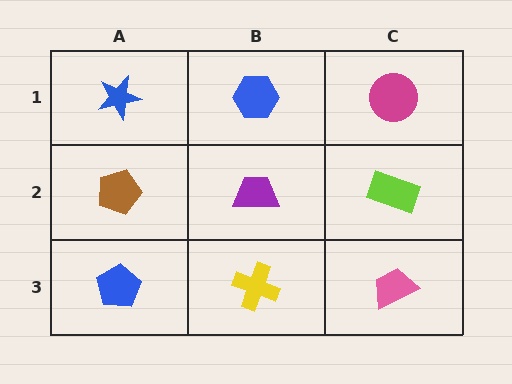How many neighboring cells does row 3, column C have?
2.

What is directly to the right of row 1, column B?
A magenta circle.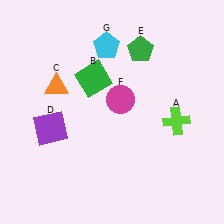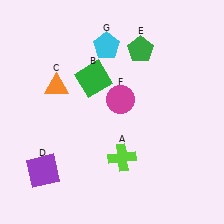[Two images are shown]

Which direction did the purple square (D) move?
The purple square (D) moved down.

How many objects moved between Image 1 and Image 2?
2 objects moved between the two images.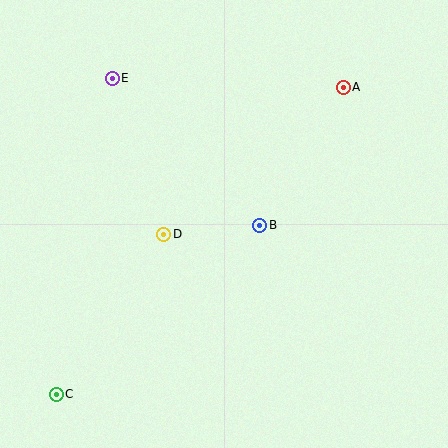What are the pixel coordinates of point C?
Point C is at (56, 394).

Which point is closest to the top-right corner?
Point A is closest to the top-right corner.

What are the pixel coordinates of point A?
Point A is at (343, 87).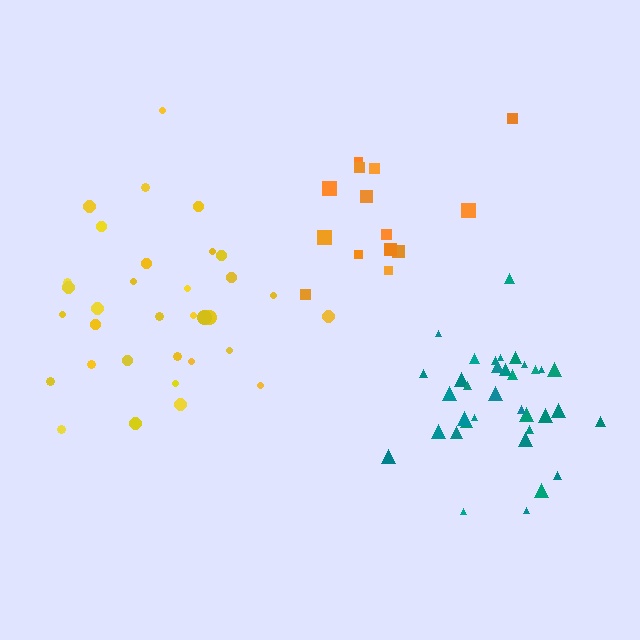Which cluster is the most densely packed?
Teal.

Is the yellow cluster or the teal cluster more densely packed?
Teal.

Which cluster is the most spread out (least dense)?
Orange.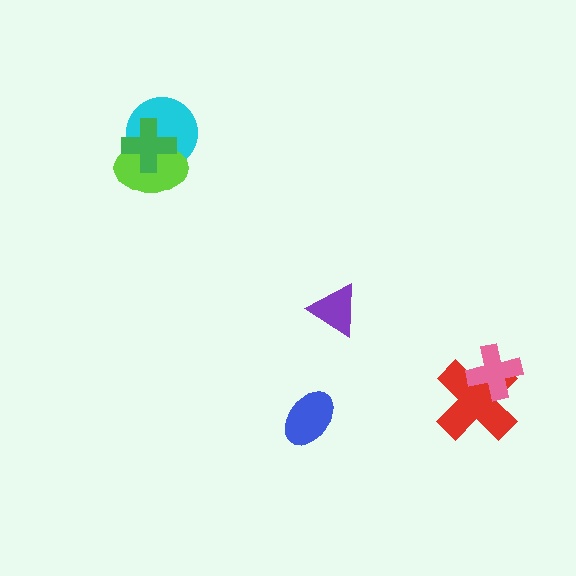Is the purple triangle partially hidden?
No, no other shape covers it.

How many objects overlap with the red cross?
1 object overlaps with the red cross.